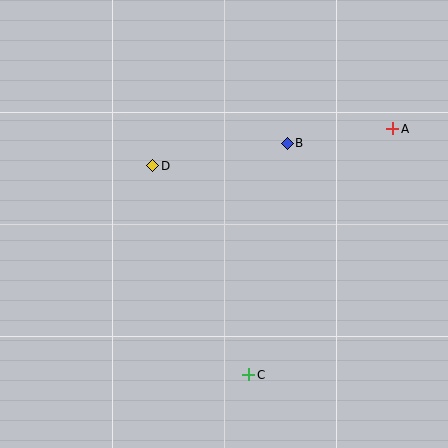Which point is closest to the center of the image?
Point D at (153, 166) is closest to the center.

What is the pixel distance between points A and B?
The distance between A and B is 107 pixels.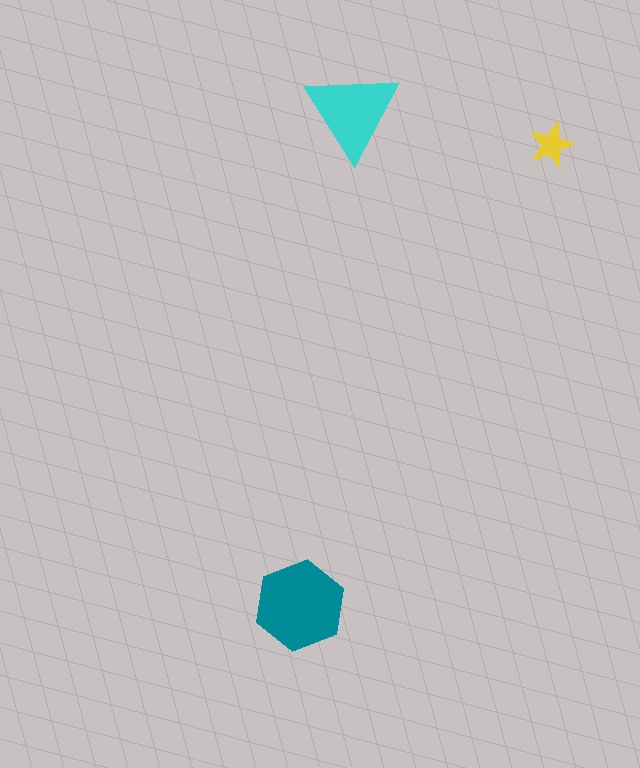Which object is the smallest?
The yellow star.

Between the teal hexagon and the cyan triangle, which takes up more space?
The teal hexagon.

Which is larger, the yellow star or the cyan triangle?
The cyan triangle.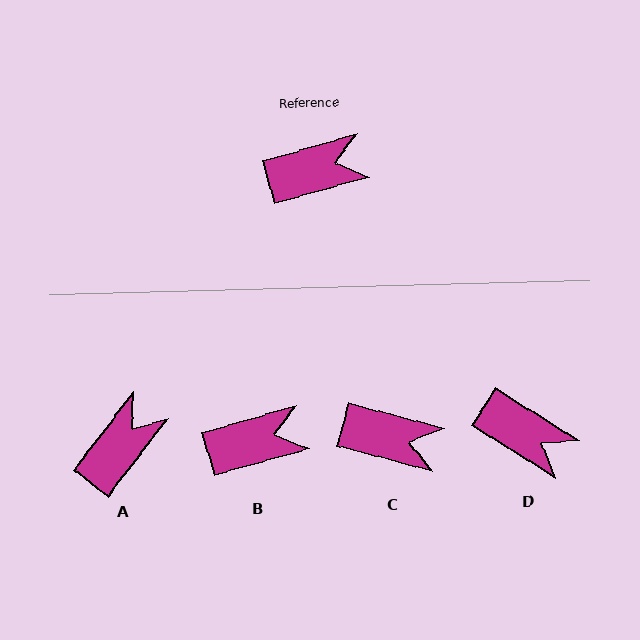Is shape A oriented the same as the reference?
No, it is off by about 37 degrees.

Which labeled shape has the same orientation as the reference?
B.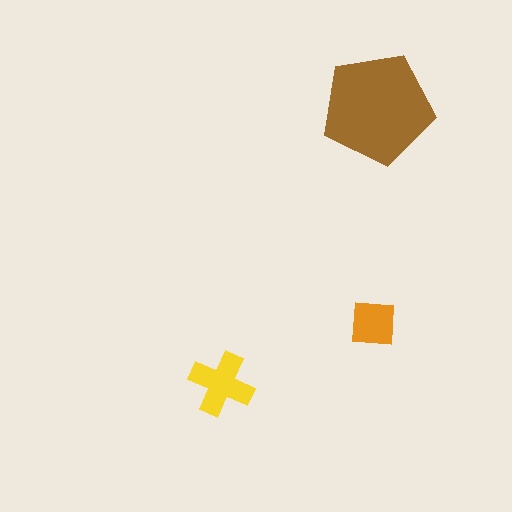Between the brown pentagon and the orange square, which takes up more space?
The brown pentagon.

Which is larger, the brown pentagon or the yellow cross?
The brown pentagon.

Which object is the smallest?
The orange square.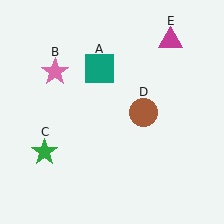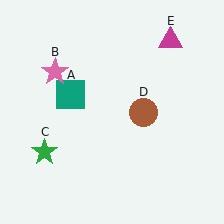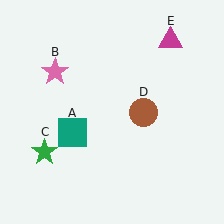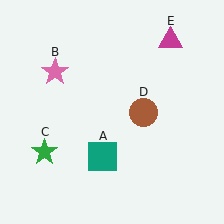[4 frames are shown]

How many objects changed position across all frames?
1 object changed position: teal square (object A).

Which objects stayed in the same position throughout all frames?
Pink star (object B) and green star (object C) and brown circle (object D) and magenta triangle (object E) remained stationary.